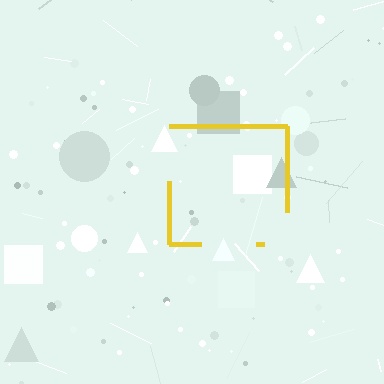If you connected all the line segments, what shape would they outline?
They would outline a square.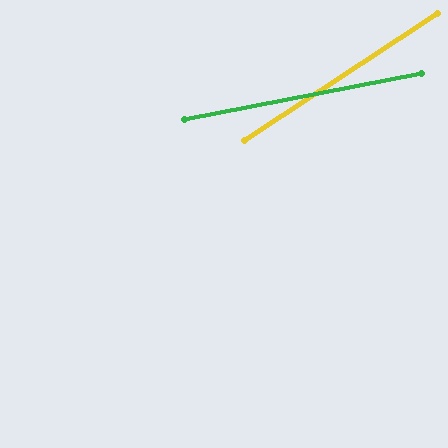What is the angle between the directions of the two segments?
Approximately 22 degrees.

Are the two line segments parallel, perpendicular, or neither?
Neither parallel nor perpendicular — they differ by about 22°.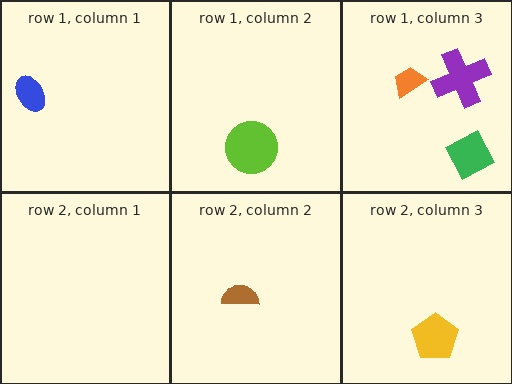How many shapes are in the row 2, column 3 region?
1.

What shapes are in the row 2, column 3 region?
The yellow pentagon.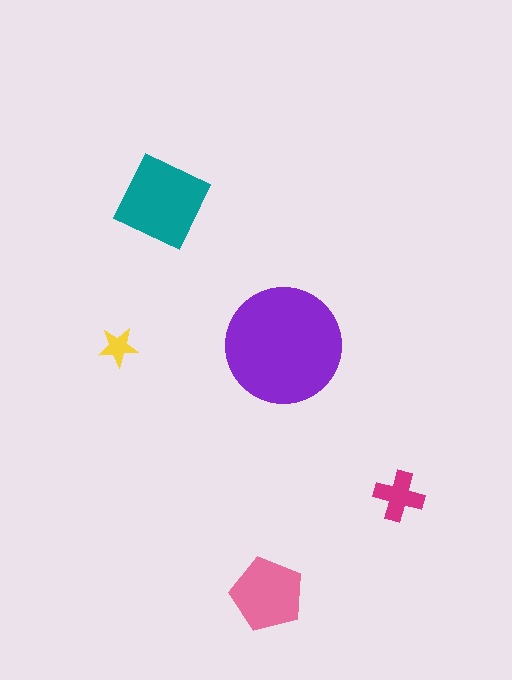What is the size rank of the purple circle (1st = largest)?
1st.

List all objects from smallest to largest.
The yellow star, the magenta cross, the pink pentagon, the teal diamond, the purple circle.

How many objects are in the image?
There are 5 objects in the image.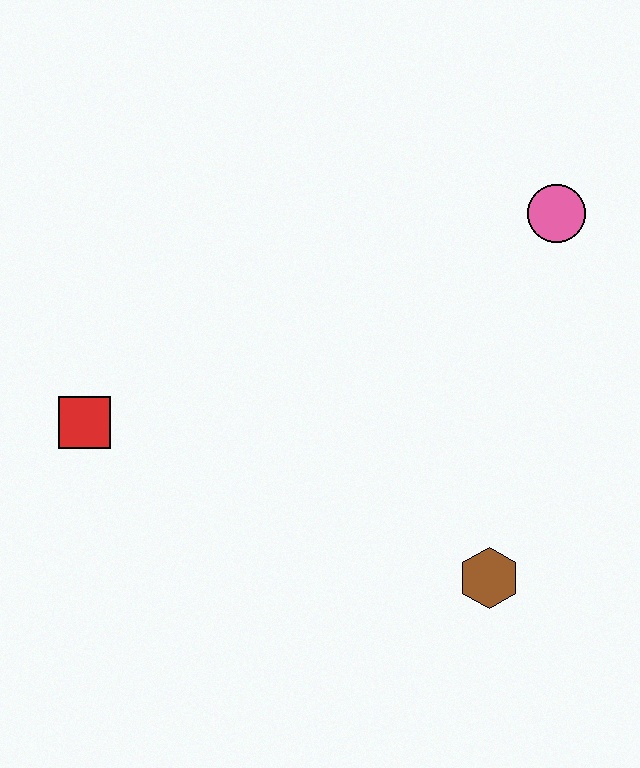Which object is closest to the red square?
The brown hexagon is closest to the red square.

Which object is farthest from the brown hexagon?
The red square is farthest from the brown hexagon.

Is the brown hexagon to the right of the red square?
Yes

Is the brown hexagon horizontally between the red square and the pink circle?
Yes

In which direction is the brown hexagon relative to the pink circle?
The brown hexagon is below the pink circle.